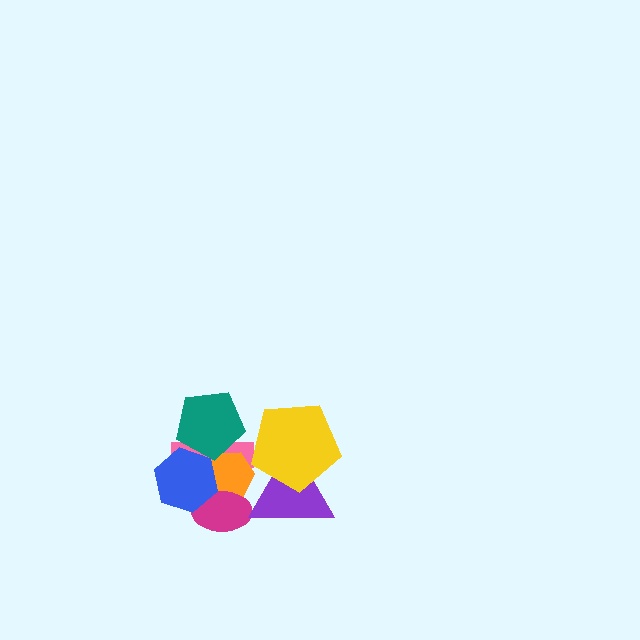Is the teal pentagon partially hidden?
Yes, it is partially covered by another shape.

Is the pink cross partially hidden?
Yes, it is partially covered by another shape.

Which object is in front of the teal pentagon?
The blue hexagon is in front of the teal pentagon.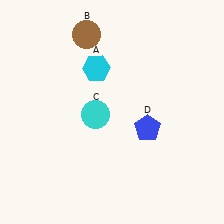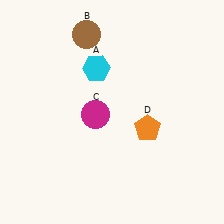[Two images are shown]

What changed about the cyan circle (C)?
In Image 1, C is cyan. In Image 2, it changed to magenta.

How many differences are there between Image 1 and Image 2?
There are 2 differences between the two images.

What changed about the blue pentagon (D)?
In Image 1, D is blue. In Image 2, it changed to orange.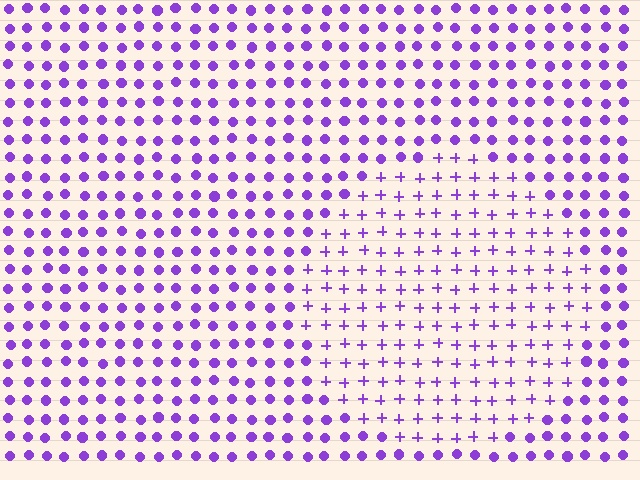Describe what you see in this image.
The image is filled with small purple elements arranged in a uniform grid. A circle-shaped region contains plus signs, while the surrounding area contains circles. The boundary is defined purely by the change in element shape.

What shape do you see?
I see a circle.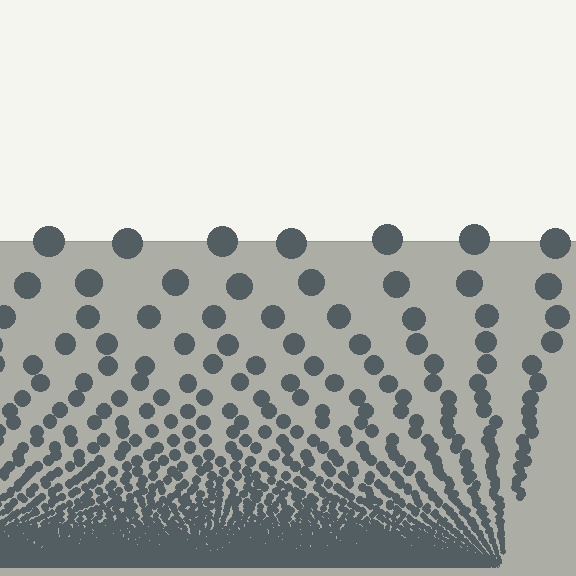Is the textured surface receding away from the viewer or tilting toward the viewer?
The surface appears to tilt toward the viewer. Texture elements get larger and sparser toward the top.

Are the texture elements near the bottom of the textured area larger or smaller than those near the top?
Smaller. The gradient is inverted — elements near the bottom are smaller and denser.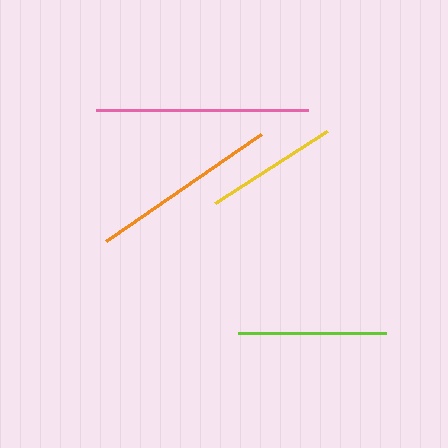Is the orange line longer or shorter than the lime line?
The orange line is longer than the lime line.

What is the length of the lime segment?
The lime segment is approximately 147 pixels long.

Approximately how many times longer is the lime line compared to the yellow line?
The lime line is approximately 1.1 times the length of the yellow line.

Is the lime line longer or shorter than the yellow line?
The lime line is longer than the yellow line.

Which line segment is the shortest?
The yellow line is the shortest at approximately 133 pixels.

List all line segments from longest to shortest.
From longest to shortest: pink, orange, lime, yellow.